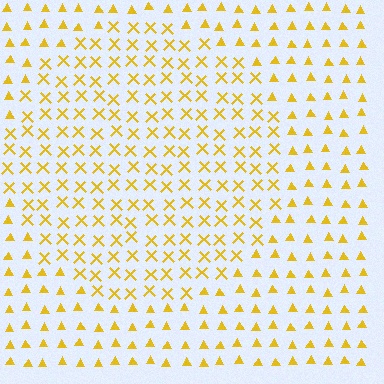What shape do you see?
I see a circle.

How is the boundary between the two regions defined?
The boundary is defined by a change in element shape: X marks inside vs. triangles outside. All elements share the same color and spacing.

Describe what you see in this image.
The image is filled with small yellow elements arranged in a uniform grid. A circle-shaped region contains X marks, while the surrounding area contains triangles. The boundary is defined purely by the change in element shape.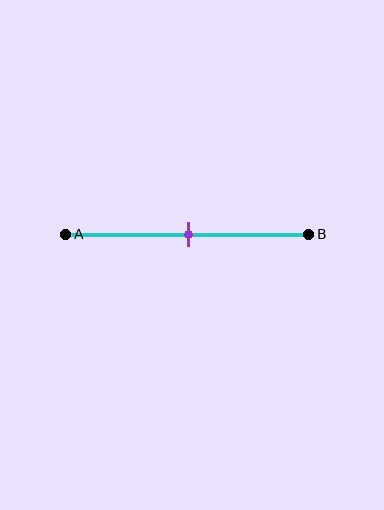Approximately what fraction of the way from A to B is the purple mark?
The purple mark is approximately 50% of the way from A to B.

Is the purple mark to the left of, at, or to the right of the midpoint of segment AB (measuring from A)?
The purple mark is approximately at the midpoint of segment AB.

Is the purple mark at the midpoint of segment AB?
Yes, the mark is approximately at the midpoint.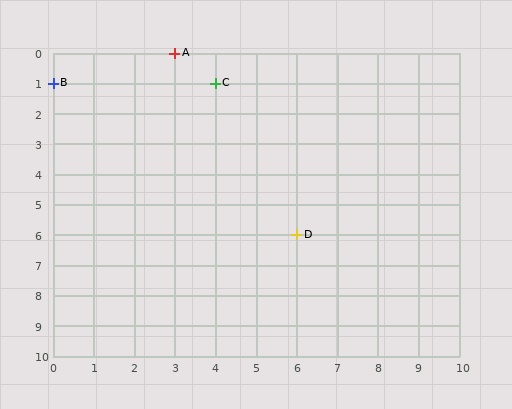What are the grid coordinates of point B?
Point B is at grid coordinates (0, 1).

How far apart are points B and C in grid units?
Points B and C are 4 columns apart.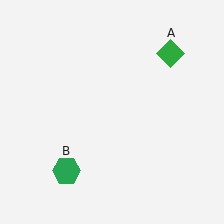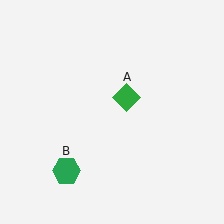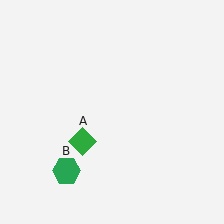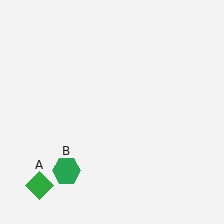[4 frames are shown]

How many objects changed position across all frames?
1 object changed position: green diamond (object A).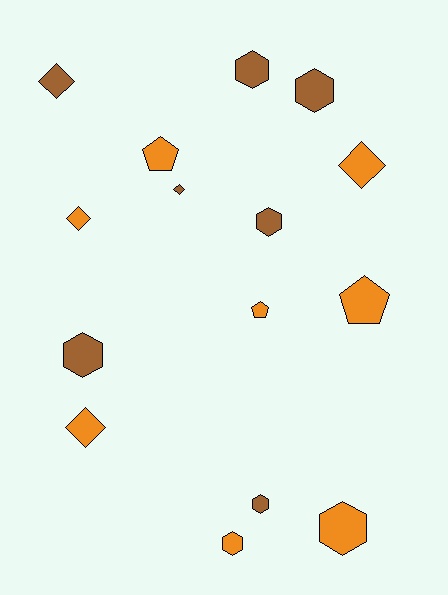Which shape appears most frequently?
Hexagon, with 7 objects.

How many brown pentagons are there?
There are no brown pentagons.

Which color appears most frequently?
Orange, with 8 objects.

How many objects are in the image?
There are 15 objects.